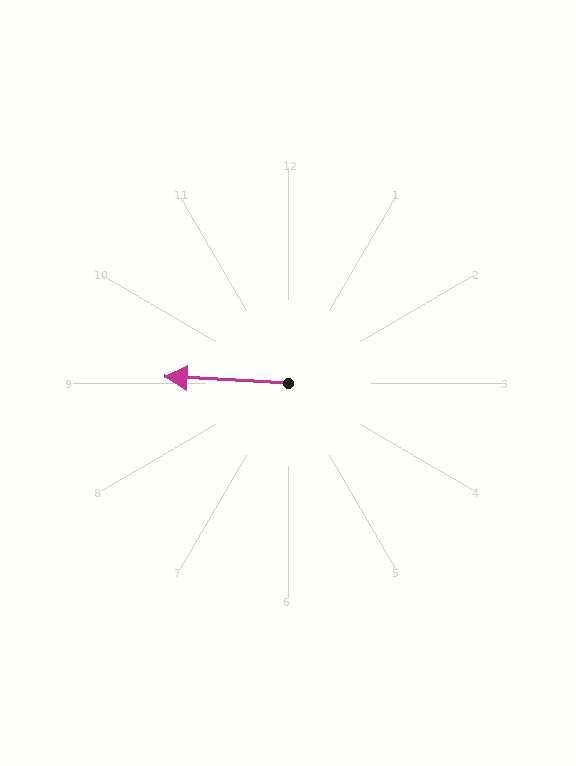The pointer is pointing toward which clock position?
Roughly 9 o'clock.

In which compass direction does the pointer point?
West.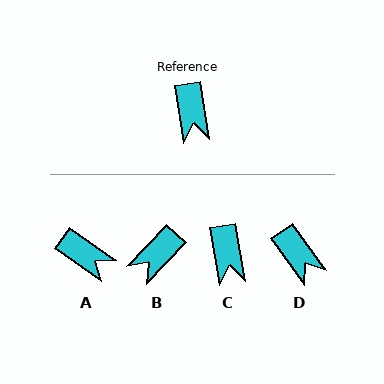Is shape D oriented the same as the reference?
No, it is off by about 26 degrees.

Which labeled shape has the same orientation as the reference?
C.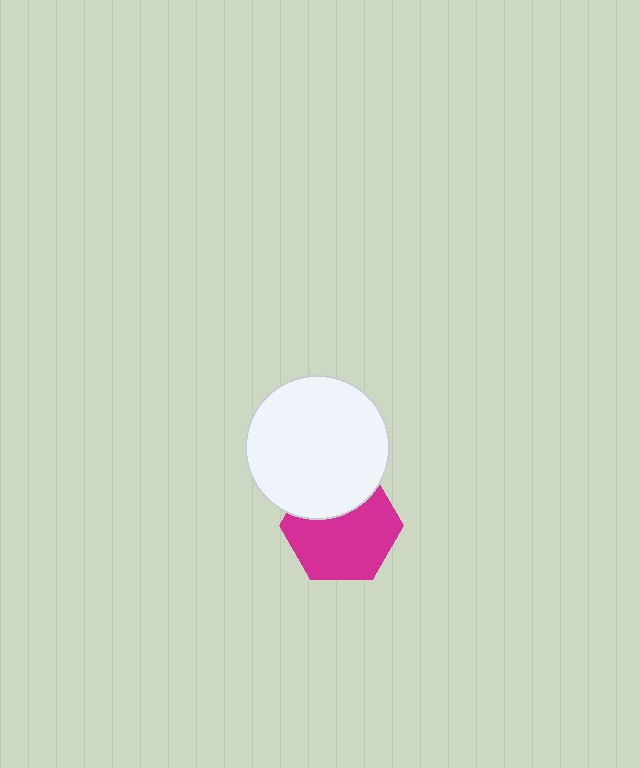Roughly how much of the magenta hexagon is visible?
Most of it is visible (roughly 68%).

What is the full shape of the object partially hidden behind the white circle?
The partially hidden object is a magenta hexagon.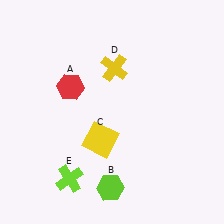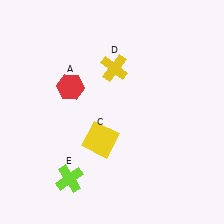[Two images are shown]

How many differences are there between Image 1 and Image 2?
There is 1 difference between the two images.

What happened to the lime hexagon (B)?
The lime hexagon (B) was removed in Image 2. It was in the bottom-left area of Image 1.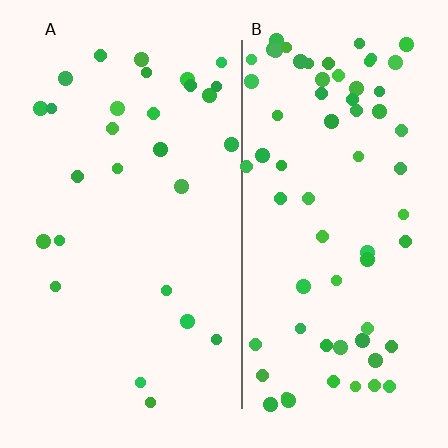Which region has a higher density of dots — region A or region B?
B (the right).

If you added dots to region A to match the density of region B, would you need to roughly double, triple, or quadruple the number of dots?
Approximately double.